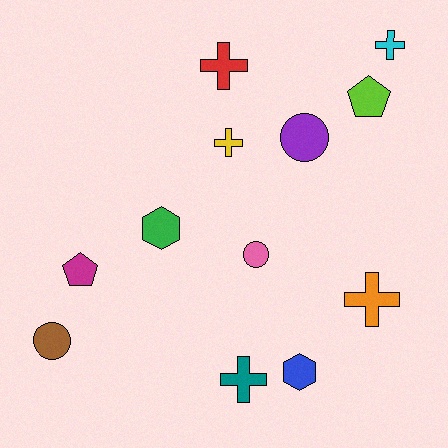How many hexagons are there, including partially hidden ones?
There are 2 hexagons.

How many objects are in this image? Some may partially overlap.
There are 12 objects.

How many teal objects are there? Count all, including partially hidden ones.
There is 1 teal object.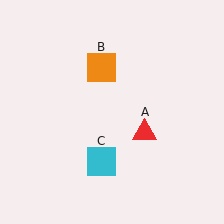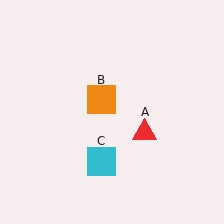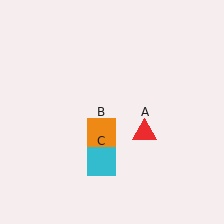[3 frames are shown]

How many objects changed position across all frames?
1 object changed position: orange square (object B).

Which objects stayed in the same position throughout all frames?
Red triangle (object A) and cyan square (object C) remained stationary.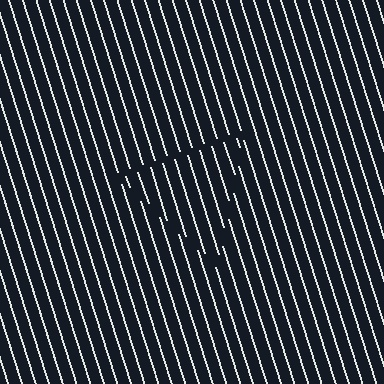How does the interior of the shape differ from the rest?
The interior of the shape contains the same grating, shifted by half a period — the contour is defined by the phase discontinuity where line-ends from the inner and outer gratings abut.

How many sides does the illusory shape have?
3 sides — the line-ends trace a triangle.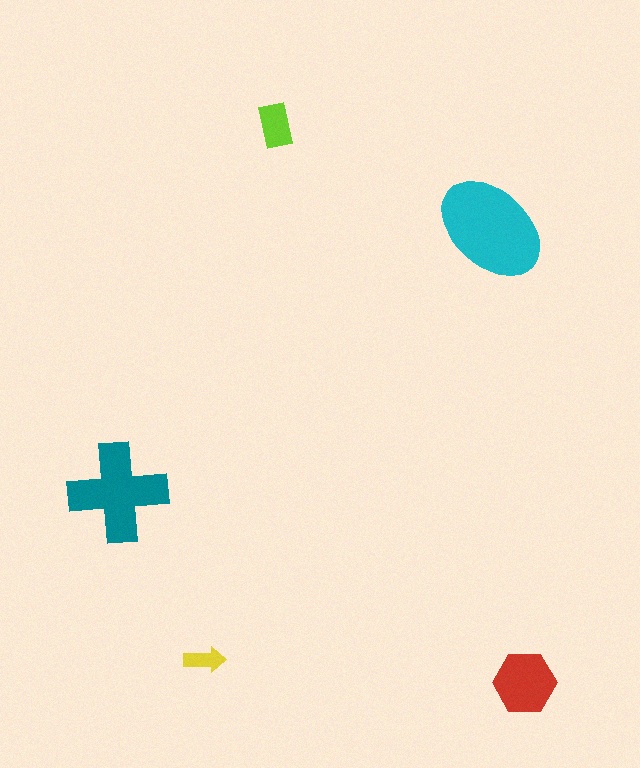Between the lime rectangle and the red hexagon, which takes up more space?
The red hexagon.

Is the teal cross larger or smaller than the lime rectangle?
Larger.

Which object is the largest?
The cyan ellipse.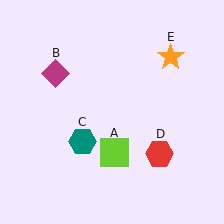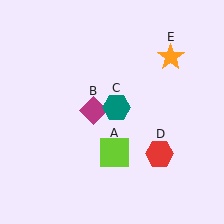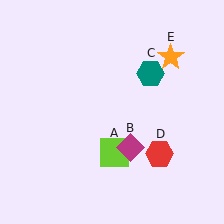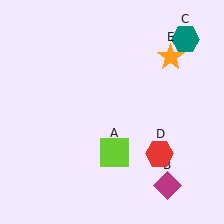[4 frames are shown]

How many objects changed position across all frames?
2 objects changed position: magenta diamond (object B), teal hexagon (object C).